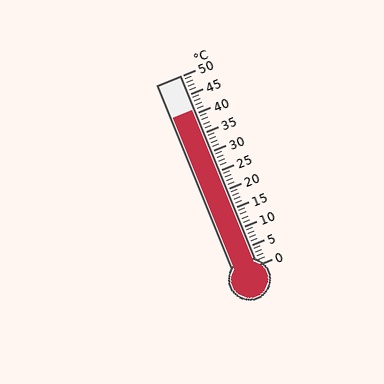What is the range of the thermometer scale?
The thermometer scale ranges from 0°C to 50°C.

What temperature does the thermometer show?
The thermometer shows approximately 41°C.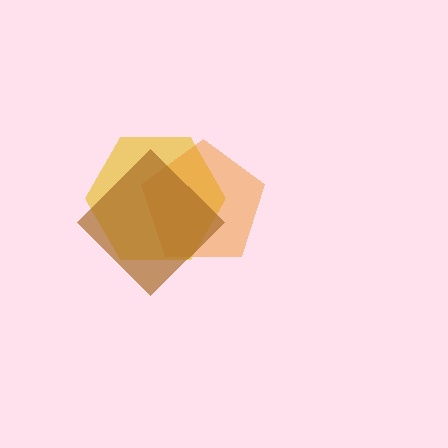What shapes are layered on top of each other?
The layered shapes are: a yellow hexagon, an orange pentagon, a brown diamond.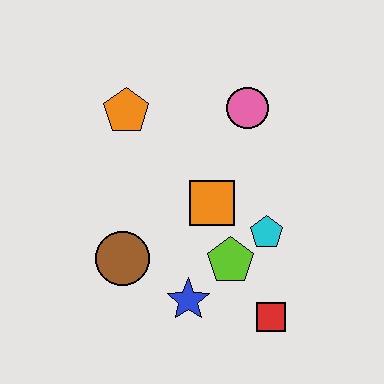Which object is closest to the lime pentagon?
The cyan pentagon is closest to the lime pentagon.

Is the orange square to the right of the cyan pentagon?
No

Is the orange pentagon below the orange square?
No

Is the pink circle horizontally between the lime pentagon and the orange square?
No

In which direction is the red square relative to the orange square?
The red square is below the orange square.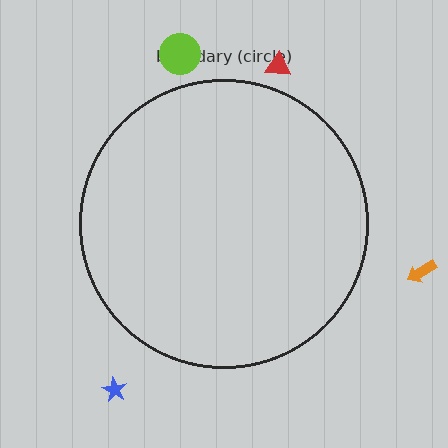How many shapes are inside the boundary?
0 inside, 4 outside.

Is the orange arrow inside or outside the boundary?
Outside.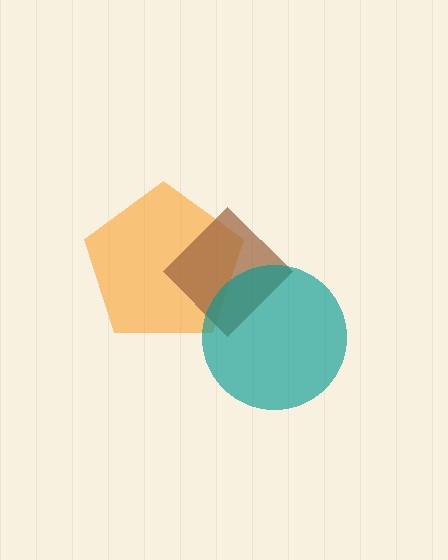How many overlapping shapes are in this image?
There are 3 overlapping shapes in the image.